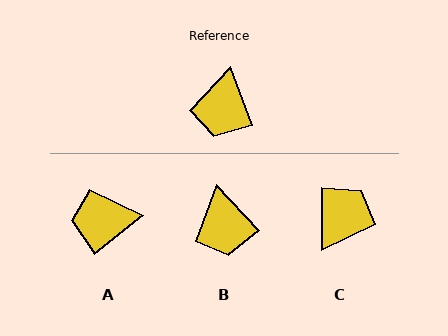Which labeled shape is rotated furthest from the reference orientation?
C, about 159 degrees away.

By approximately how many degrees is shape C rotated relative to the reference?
Approximately 159 degrees counter-clockwise.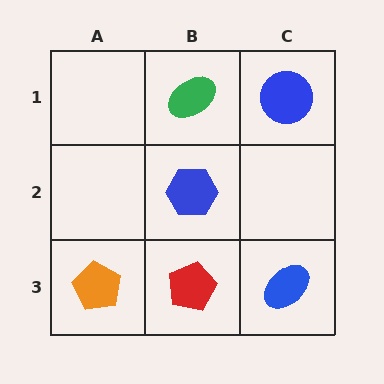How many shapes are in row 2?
1 shape.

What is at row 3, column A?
An orange pentagon.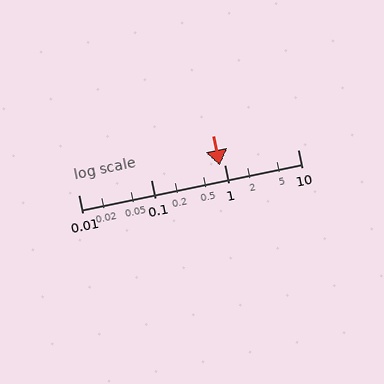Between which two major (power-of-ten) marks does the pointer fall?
The pointer is between 0.1 and 1.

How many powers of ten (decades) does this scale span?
The scale spans 3 decades, from 0.01 to 10.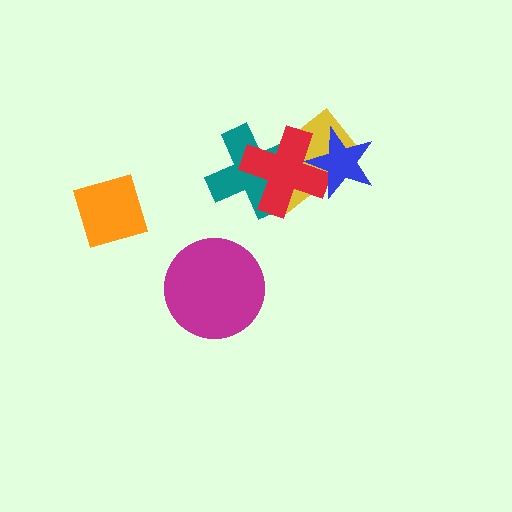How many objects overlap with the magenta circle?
0 objects overlap with the magenta circle.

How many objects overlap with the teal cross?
2 objects overlap with the teal cross.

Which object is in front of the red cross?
The blue star is in front of the red cross.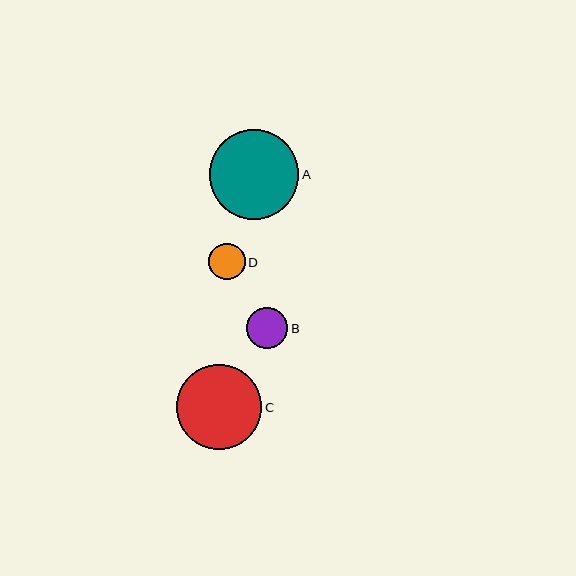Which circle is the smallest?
Circle D is the smallest with a size of approximately 36 pixels.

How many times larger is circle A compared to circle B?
Circle A is approximately 2.1 times the size of circle B.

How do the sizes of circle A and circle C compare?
Circle A and circle C are approximately the same size.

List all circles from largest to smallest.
From largest to smallest: A, C, B, D.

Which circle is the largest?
Circle A is the largest with a size of approximately 89 pixels.